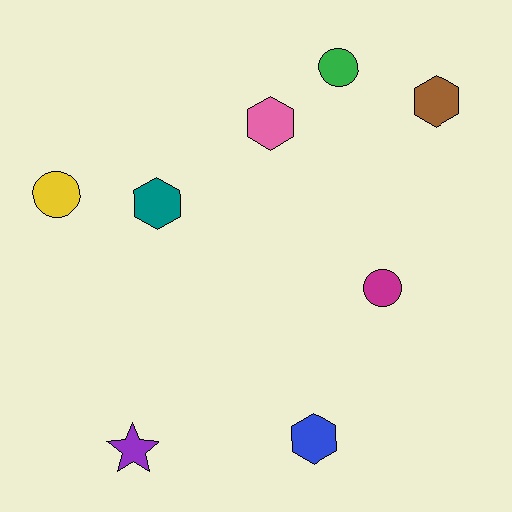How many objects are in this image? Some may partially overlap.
There are 8 objects.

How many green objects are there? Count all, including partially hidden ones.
There is 1 green object.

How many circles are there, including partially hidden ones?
There are 3 circles.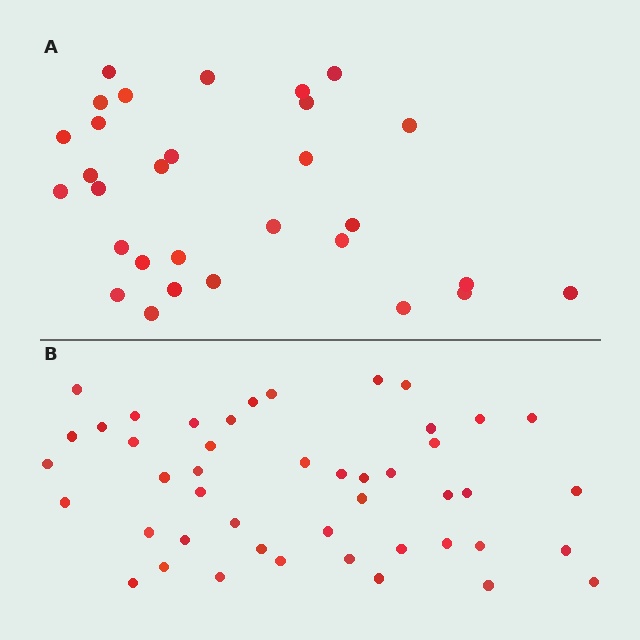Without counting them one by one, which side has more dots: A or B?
Region B (the bottom region) has more dots.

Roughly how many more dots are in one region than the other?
Region B has approximately 15 more dots than region A.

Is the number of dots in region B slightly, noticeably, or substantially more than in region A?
Region B has substantially more. The ratio is roughly 1.5 to 1.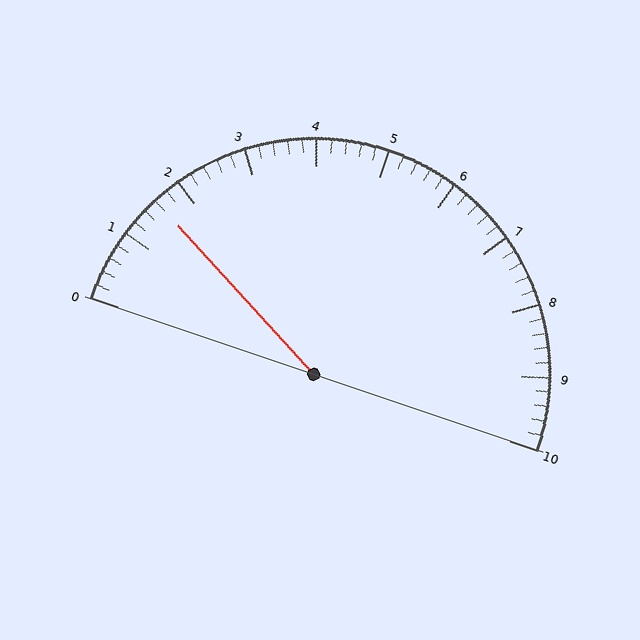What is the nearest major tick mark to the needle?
The nearest major tick mark is 2.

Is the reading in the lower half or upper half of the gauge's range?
The reading is in the lower half of the range (0 to 10).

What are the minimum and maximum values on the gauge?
The gauge ranges from 0 to 10.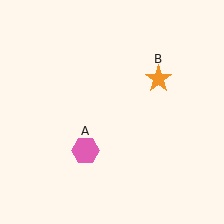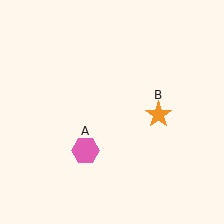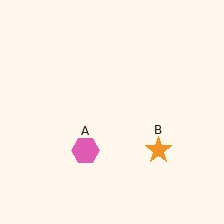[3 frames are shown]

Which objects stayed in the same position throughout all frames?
Pink hexagon (object A) remained stationary.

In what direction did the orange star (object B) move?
The orange star (object B) moved down.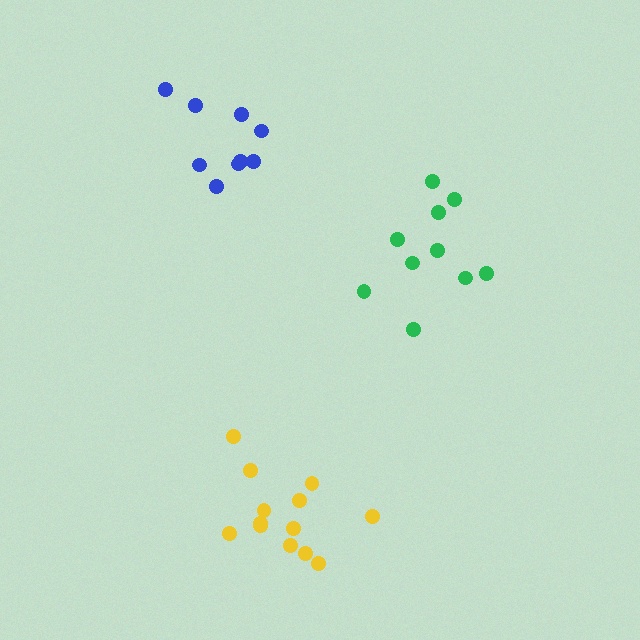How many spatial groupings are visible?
There are 3 spatial groupings.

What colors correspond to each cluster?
The clusters are colored: green, blue, yellow.